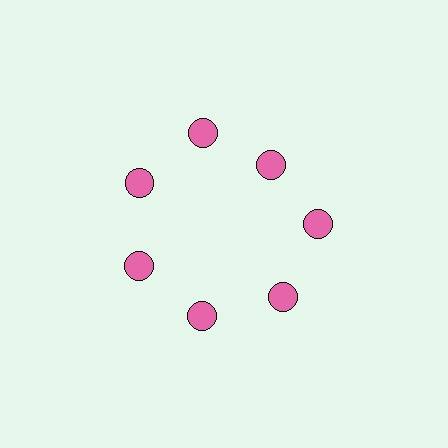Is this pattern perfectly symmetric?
No. The 7 pink circles are arranged in a ring, but one element near the 1 o'clock position is pulled inward toward the center, breaking the 7-fold rotational symmetry.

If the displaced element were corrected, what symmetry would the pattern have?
It would have 7-fold rotational symmetry — the pattern would map onto itself every 51 degrees.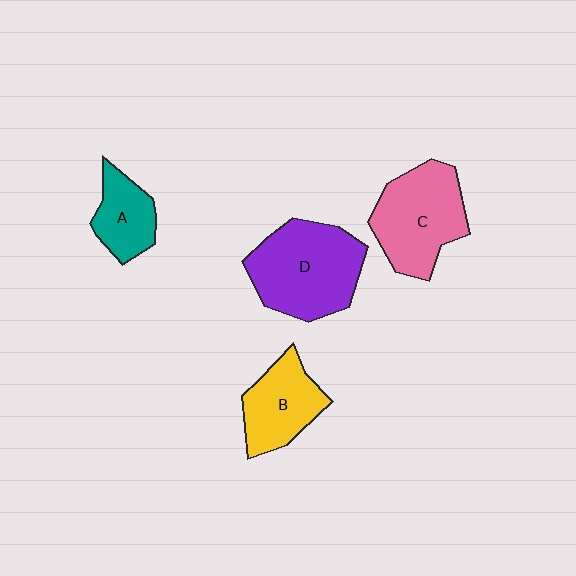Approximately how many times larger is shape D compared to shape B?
Approximately 1.6 times.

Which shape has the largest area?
Shape D (purple).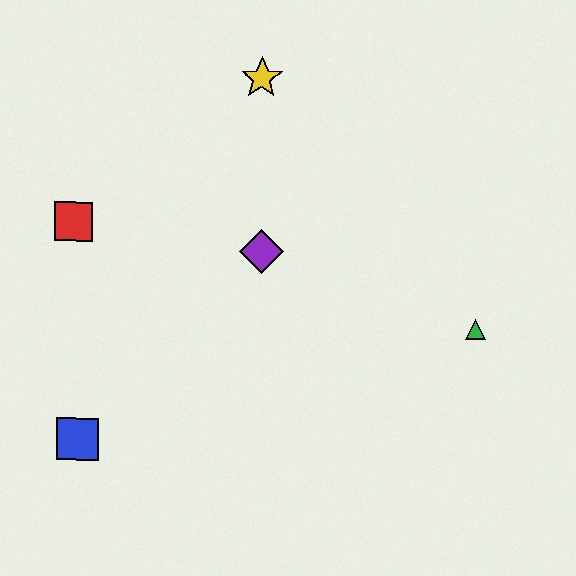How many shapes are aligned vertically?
2 shapes (the yellow star, the purple diamond) are aligned vertically.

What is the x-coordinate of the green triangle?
The green triangle is at x≈475.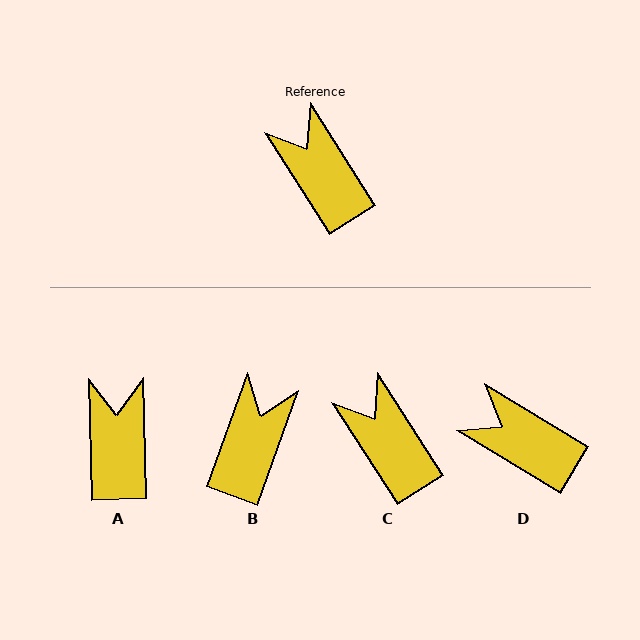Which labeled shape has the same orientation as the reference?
C.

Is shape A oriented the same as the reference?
No, it is off by about 31 degrees.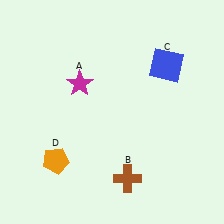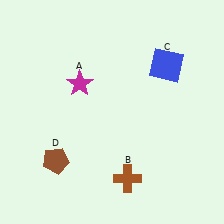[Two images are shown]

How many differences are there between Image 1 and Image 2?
There is 1 difference between the two images.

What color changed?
The pentagon (D) changed from orange in Image 1 to brown in Image 2.